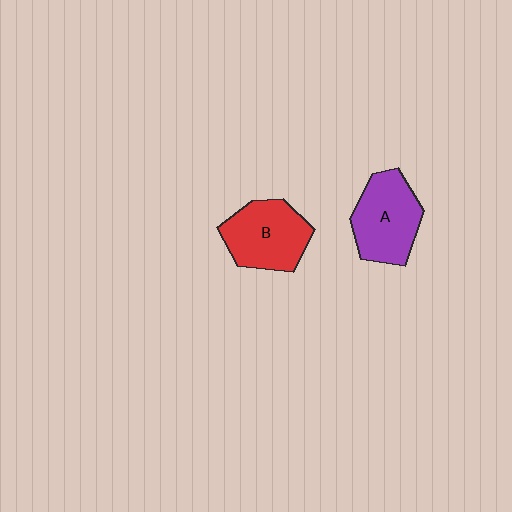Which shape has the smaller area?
Shape B (red).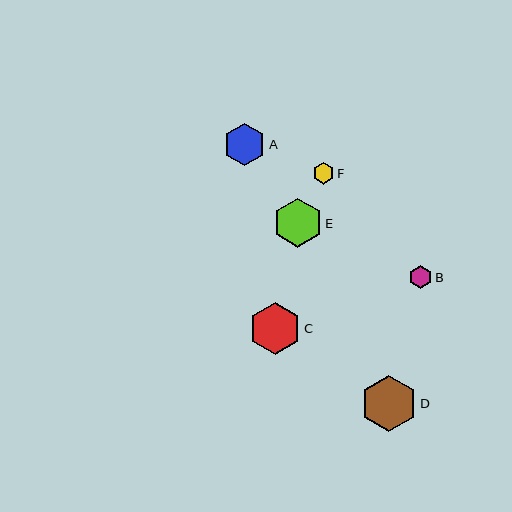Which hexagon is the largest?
Hexagon D is the largest with a size of approximately 56 pixels.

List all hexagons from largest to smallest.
From largest to smallest: D, C, E, A, B, F.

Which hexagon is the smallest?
Hexagon F is the smallest with a size of approximately 22 pixels.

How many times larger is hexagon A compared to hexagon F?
Hexagon A is approximately 2.0 times the size of hexagon F.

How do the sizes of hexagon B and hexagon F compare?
Hexagon B and hexagon F are approximately the same size.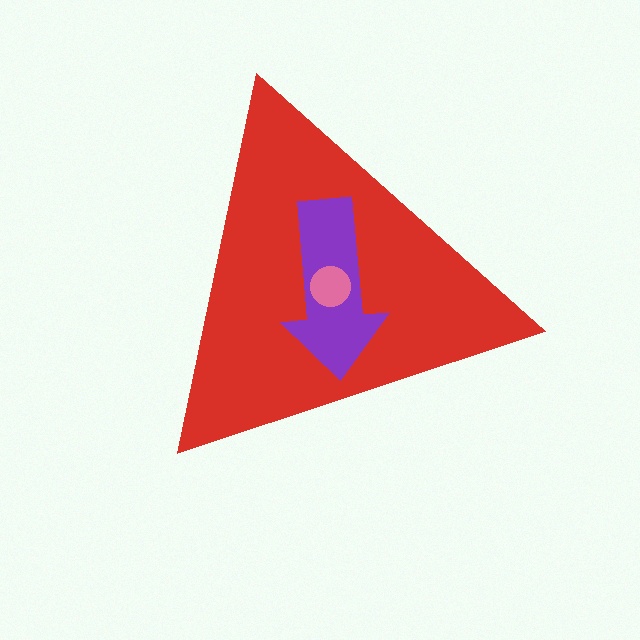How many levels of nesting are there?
3.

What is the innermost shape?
The pink circle.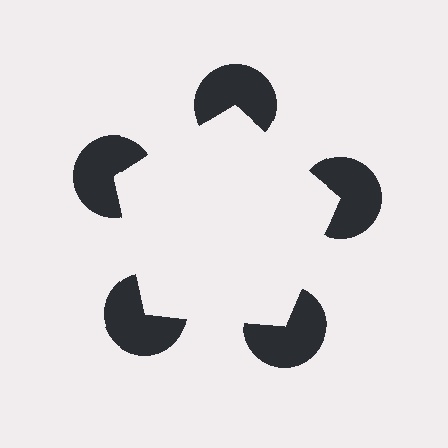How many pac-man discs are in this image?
There are 5 — one at each vertex of the illusory pentagon.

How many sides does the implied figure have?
5 sides.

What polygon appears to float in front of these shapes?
An illusory pentagon — its edges are inferred from the aligned wedge cuts in the pac-man discs, not physically drawn.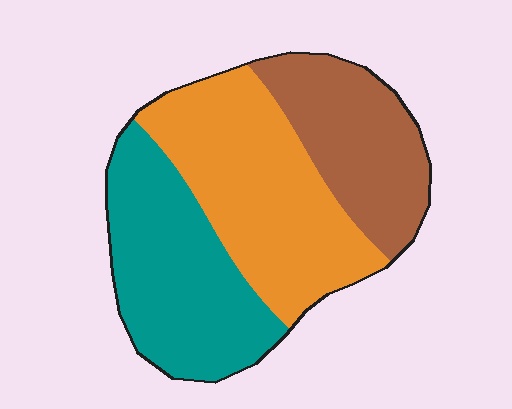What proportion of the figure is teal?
Teal takes up between a quarter and a half of the figure.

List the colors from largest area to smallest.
From largest to smallest: orange, teal, brown.